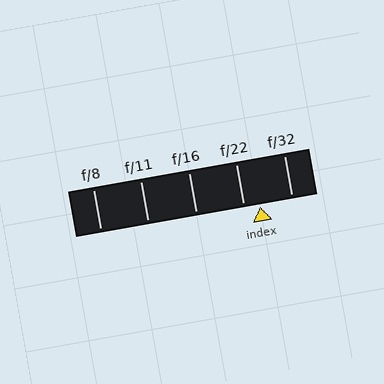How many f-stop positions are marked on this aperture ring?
There are 5 f-stop positions marked.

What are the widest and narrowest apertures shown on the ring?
The widest aperture shown is f/8 and the narrowest is f/32.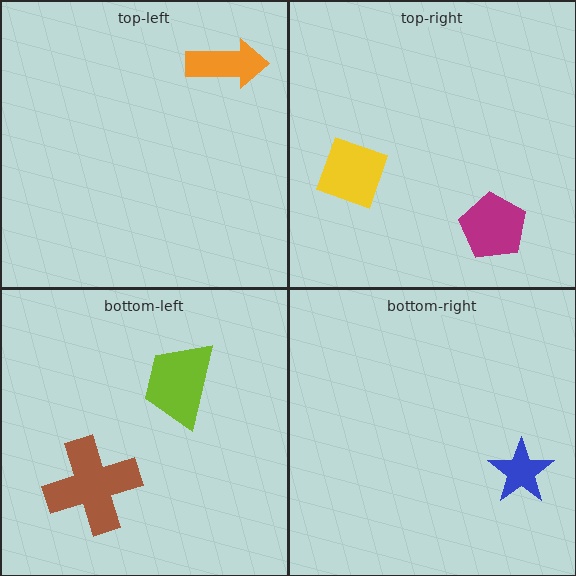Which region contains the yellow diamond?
The top-right region.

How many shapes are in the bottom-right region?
1.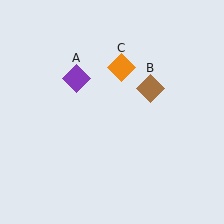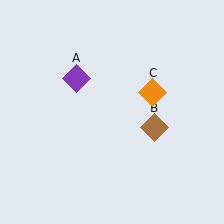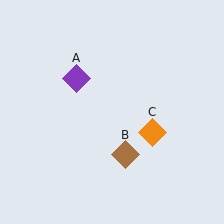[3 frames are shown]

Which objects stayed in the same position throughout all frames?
Purple diamond (object A) remained stationary.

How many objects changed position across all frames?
2 objects changed position: brown diamond (object B), orange diamond (object C).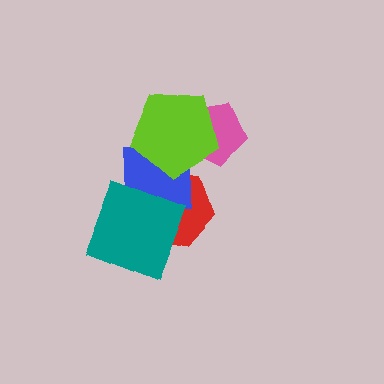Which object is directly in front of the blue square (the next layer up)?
The teal square is directly in front of the blue square.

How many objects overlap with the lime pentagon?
3 objects overlap with the lime pentagon.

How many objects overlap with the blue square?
3 objects overlap with the blue square.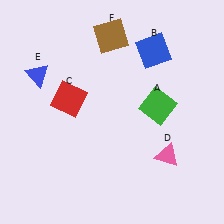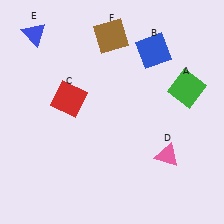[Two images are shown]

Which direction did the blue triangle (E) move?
The blue triangle (E) moved up.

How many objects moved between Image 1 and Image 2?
2 objects moved between the two images.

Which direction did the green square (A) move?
The green square (A) moved right.